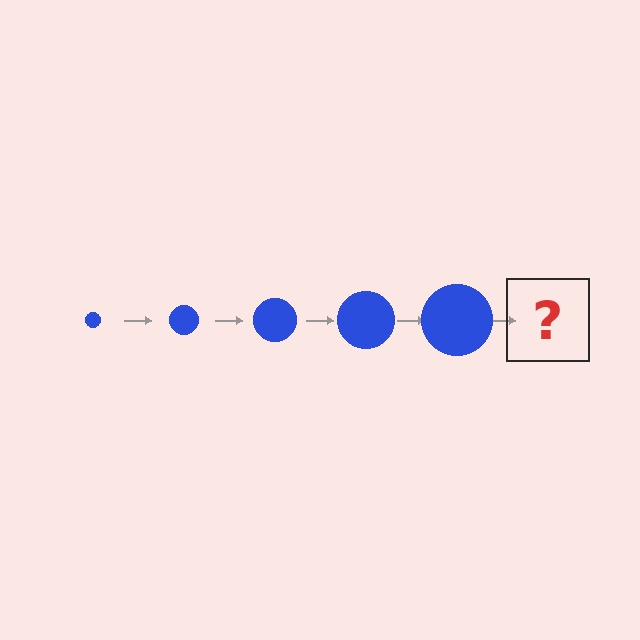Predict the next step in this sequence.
The next step is a blue circle, larger than the previous one.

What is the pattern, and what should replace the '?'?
The pattern is that the circle gets progressively larger each step. The '?' should be a blue circle, larger than the previous one.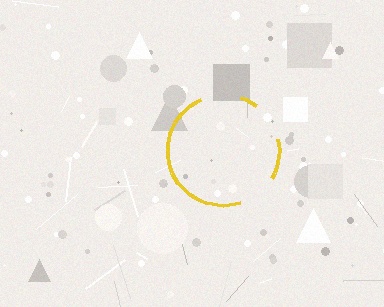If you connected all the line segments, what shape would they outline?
They would outline a circle.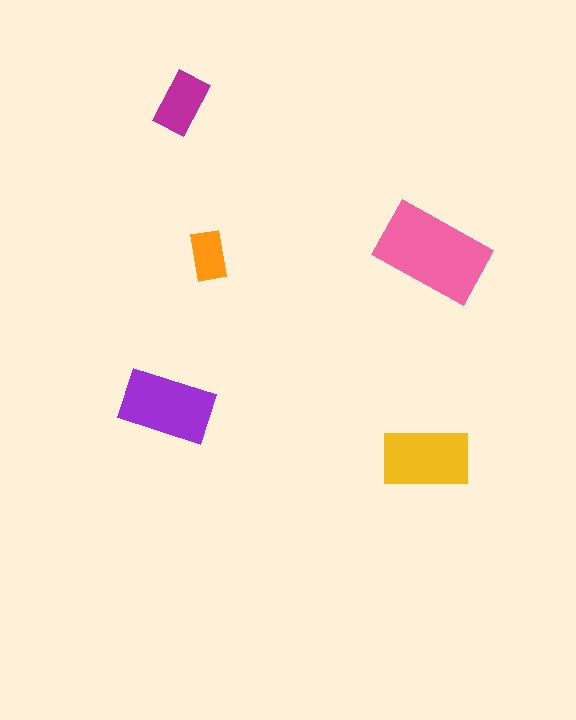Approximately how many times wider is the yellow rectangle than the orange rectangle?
About 2 times wider.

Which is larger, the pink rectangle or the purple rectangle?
The pink one.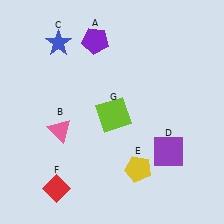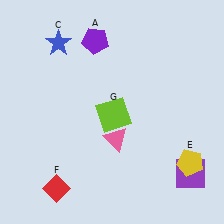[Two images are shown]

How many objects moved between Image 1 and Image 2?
3 objects moved between the two images.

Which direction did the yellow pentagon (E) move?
The yellow pentagon (E) moved right.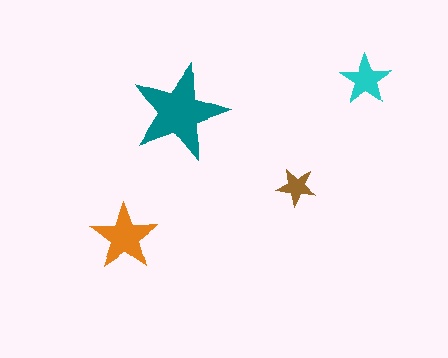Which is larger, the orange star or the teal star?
The teal one.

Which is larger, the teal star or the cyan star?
The teal one.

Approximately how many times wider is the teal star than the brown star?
About 2.5 times wider.